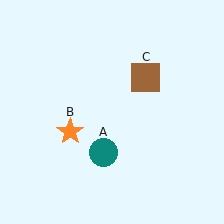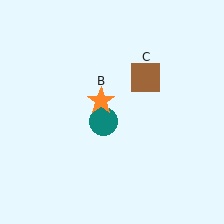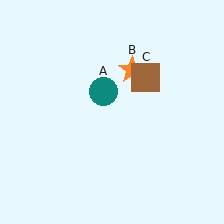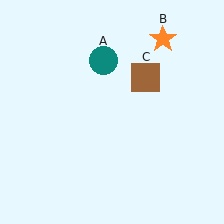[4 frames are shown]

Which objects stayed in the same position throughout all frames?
Brown square (object C) remained stationary.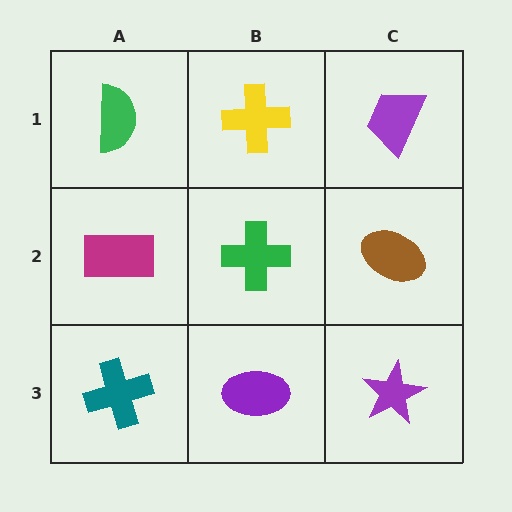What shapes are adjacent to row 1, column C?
A brown ellipse (row 2, column C), a yellow cross (row 1, column B).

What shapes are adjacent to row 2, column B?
A yellow cross (row 1, column B), a purple ellipse (row 3, column B), a magenta rectangle (row 2, column A), a brown ellipse (row 2, column C).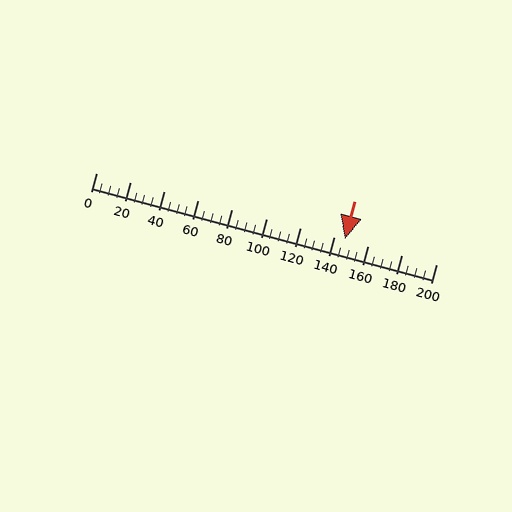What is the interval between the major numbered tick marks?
The major tick marks are spaced 20 units apart.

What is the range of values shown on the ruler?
The ruler shows values from 0 to 200.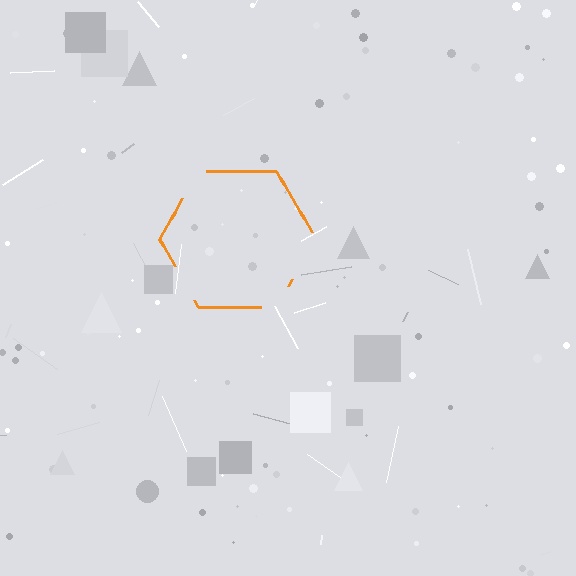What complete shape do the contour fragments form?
The contour fragments form a hexagon.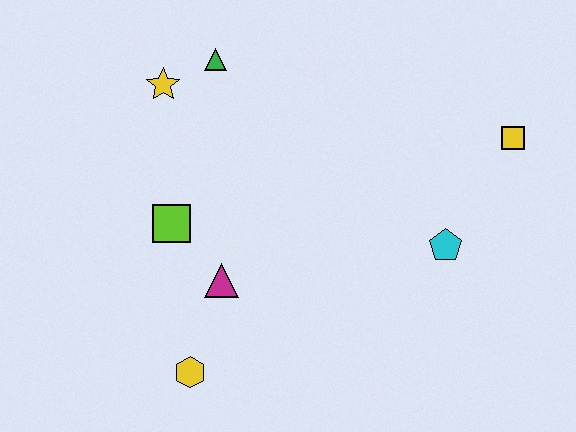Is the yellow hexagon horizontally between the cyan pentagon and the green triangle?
No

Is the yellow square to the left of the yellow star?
No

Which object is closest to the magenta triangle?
The lime square is closest to the magenta triangle.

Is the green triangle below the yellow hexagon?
No